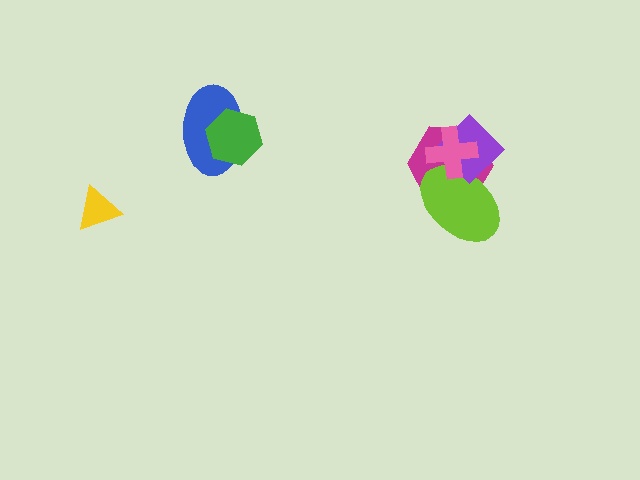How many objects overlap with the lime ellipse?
3 objects overlap with the lime ellipse.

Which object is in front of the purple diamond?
The pink cross is in front of the purple diamond.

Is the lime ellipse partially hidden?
Yes, it is partially covered by another shape.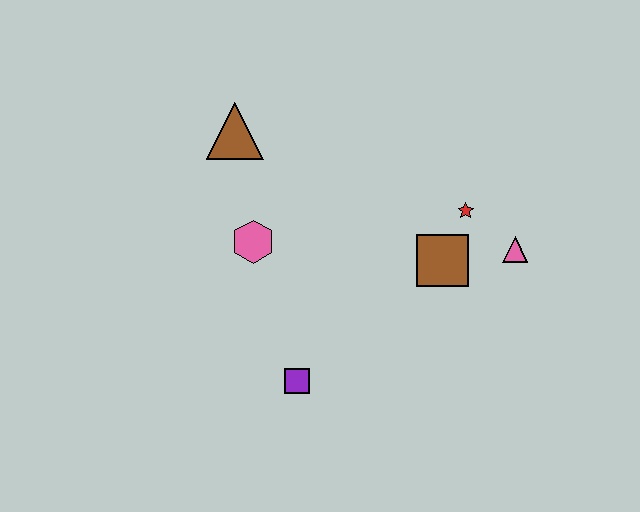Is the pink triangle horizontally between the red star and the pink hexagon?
No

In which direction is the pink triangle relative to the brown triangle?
The pink triangle is to the right of the brown triangle.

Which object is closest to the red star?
The brown square is closest to the red star.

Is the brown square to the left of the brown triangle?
No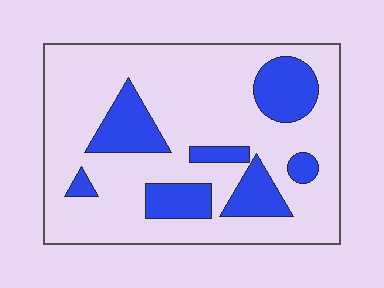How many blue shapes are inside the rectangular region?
7.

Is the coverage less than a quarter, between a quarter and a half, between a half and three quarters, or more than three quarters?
Less than a quarter.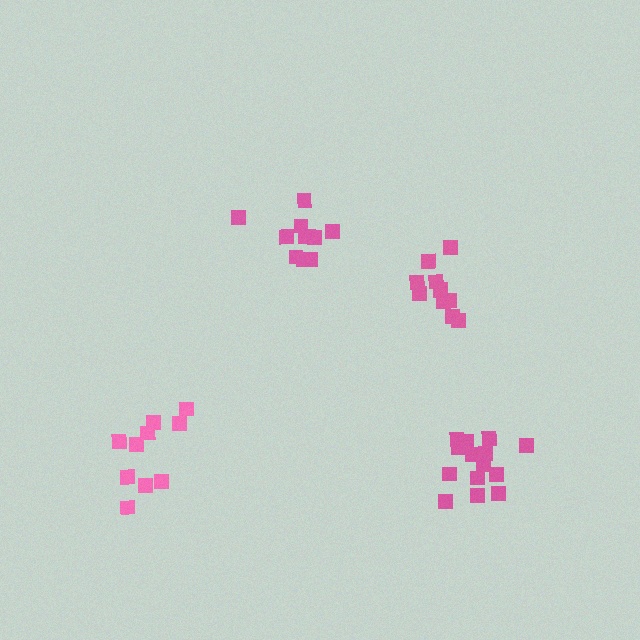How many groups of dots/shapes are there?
There are 4 groups.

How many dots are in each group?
Group 1: 10 dots, Group 2: 10 dots, Group 3: 11 dots, Group 4: 14 dots (45 total).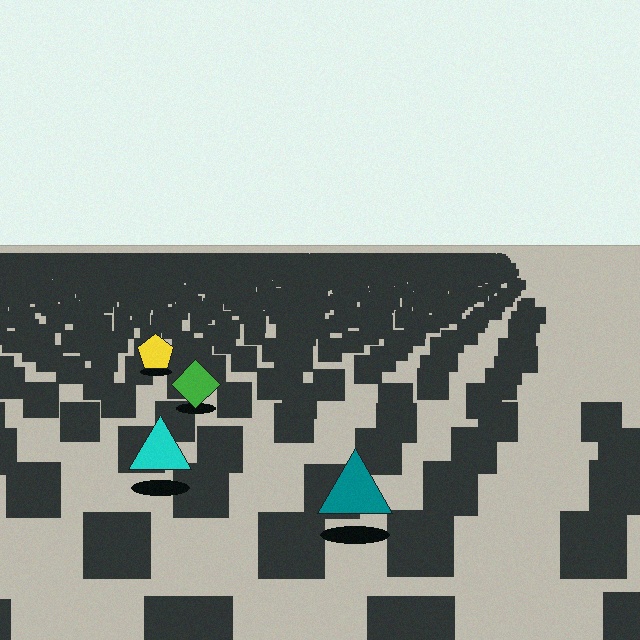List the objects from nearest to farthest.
From nearest to farthest: the teal triangle, the cyan triangle, the green diamond, the yellow pentagon.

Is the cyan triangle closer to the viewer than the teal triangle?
No. The teal triangle is closer — you can tell from the texture gradient: the ground texture is coarser near it.